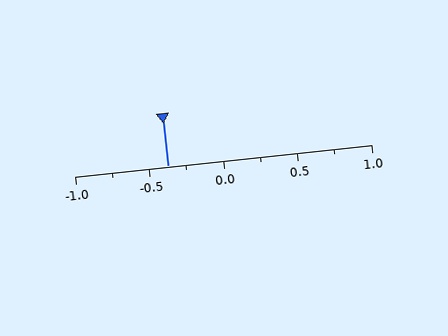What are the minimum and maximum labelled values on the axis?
The axis runs from -1.0 to 1.0.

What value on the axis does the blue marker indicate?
The marker indicates approximately -0.38.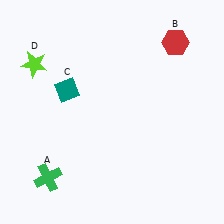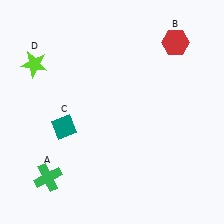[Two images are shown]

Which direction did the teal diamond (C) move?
The teal diamond (C) moved down.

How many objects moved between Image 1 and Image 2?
1 object moved between the two images.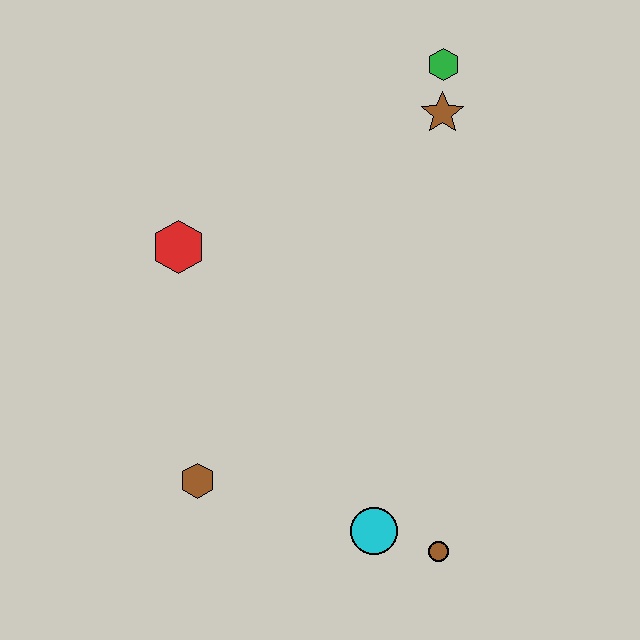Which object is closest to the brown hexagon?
The cyan circle is closest to the brown hexagon.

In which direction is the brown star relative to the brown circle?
The brown star is above the brown circle.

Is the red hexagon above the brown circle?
Yes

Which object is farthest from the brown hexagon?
The green hexagon is farthest from the brown hexagon.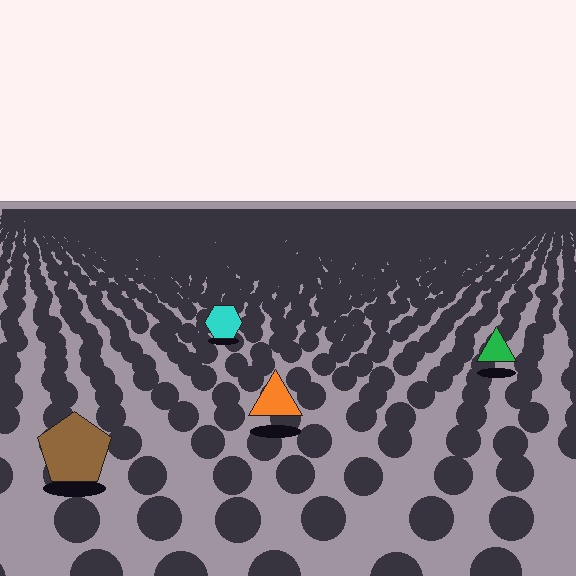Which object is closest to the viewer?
The brown pentagon is closest. The texture marks near it are larger and more spread out.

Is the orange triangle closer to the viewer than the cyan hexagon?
Yes. The orange triangle is closer — you can tell from the texture gradient: the ground texture is coarser near it.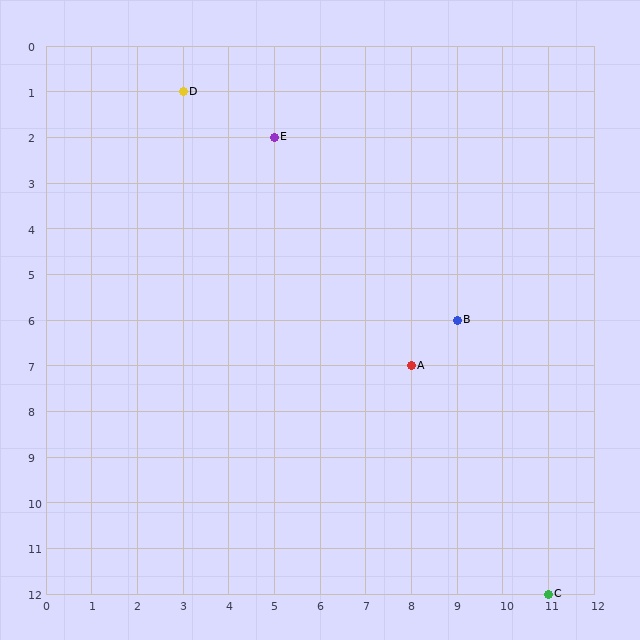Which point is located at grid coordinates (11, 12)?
Point C is at (11, 12).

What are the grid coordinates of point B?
Point B is at grid coordinates (9, 6).